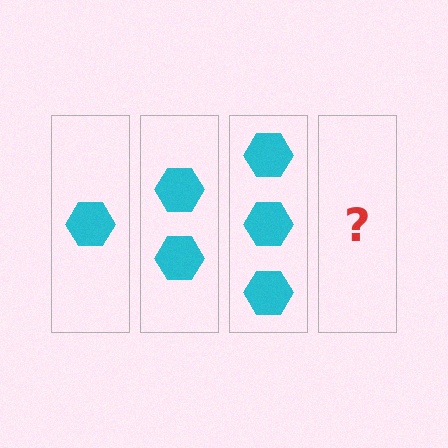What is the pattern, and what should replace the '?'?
The pattern is that each step adds one more hexagon. The '?' should be 4 hexagons.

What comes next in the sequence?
The next element should be 4 hexagons.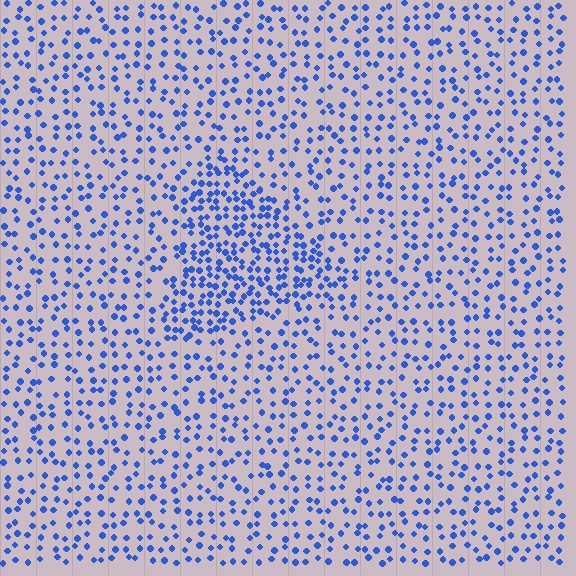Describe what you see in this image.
The image contains small blue elements arranged at two different densities. A triangle-shaped region is visible where the elements are more densely packed than the surrounding area.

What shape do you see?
I see a triangle.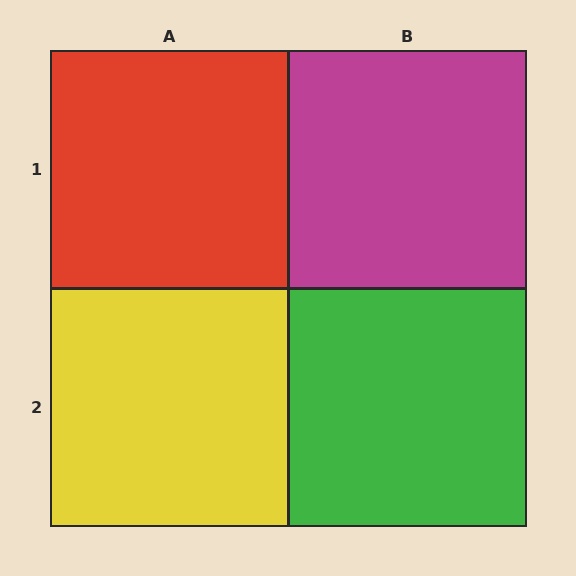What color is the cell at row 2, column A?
Yellow.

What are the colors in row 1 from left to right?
Red, magenta.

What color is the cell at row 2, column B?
Green.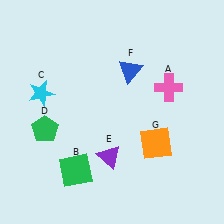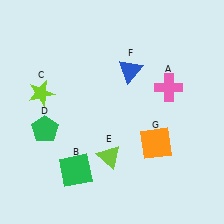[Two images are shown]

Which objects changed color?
C changed from cyan to lime. E changed from purple to lime.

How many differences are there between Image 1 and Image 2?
There are 2 differences between the two images.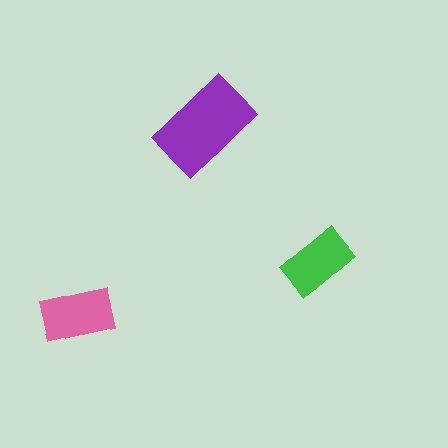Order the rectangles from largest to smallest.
the purple one, the pink one, the green one.